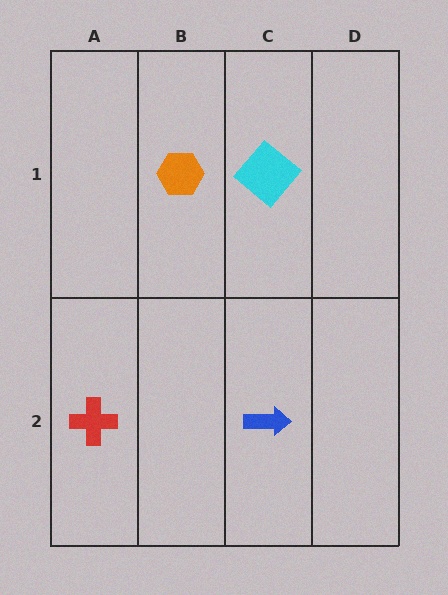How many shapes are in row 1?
2 shapes.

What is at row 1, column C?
A cyan diamond.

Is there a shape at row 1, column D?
No, that cell is empty.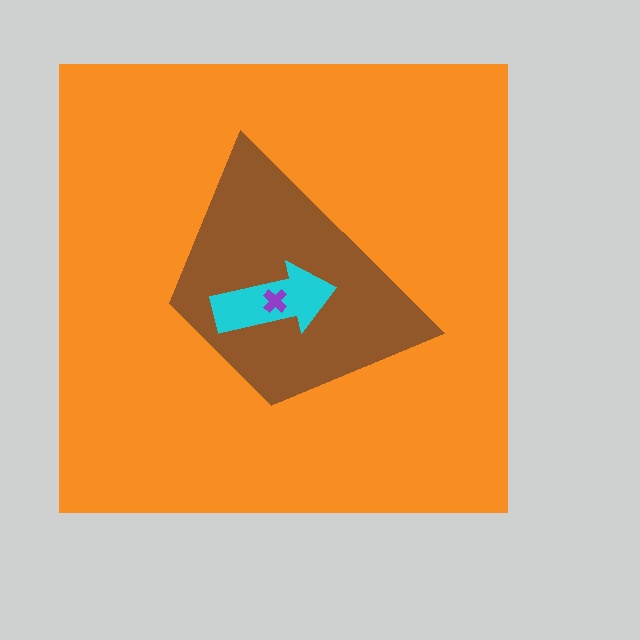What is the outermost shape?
The orange square.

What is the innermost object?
The purple cross.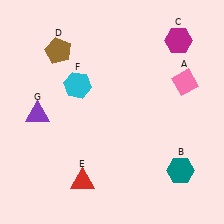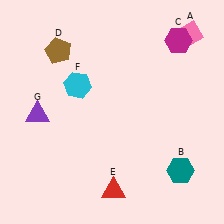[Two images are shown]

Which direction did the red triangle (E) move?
The red triangle (E) moved right.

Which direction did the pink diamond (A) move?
The pink diamond (A) moved up.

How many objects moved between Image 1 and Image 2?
2 objects moved between the two images.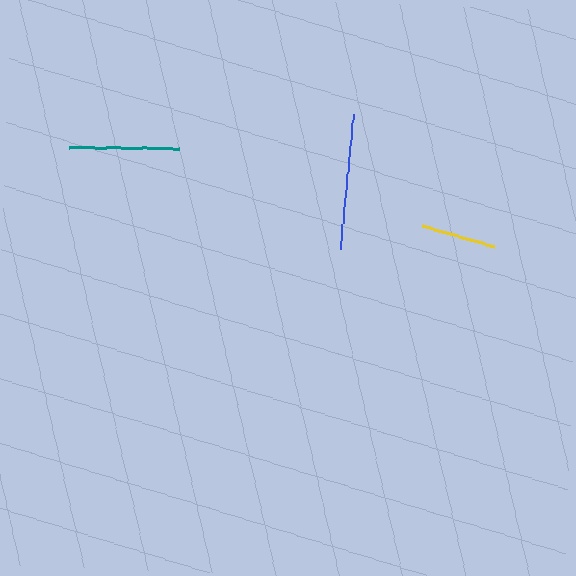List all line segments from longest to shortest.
From longest to shortest: blue, teal, yellow.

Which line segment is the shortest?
The yellow line is the shortest at approximately 74 pixels.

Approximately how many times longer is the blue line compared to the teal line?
The blue line is approximately 1.2 times the length of the teal line.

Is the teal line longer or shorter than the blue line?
The blue line is longer than the teal line.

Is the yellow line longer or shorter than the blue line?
The blue line is longer than the yellow line.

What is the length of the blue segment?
The blue segment is approximately 135 pixels long.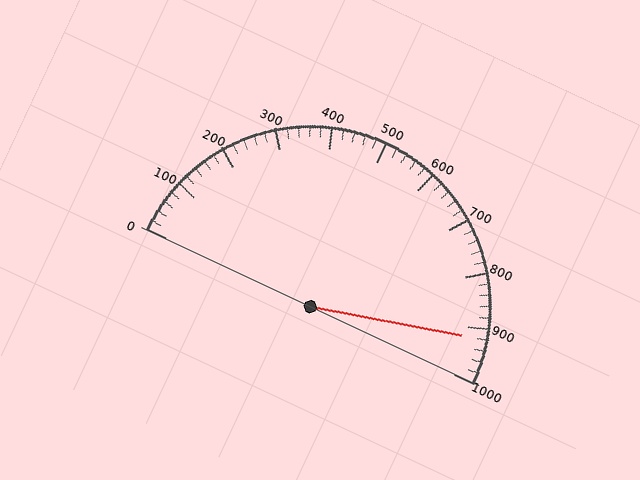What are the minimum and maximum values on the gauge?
The gauge ranges from 0 to 1000.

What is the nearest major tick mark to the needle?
The nearest major tick mark is 900.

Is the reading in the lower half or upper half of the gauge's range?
The reading is in the upper half of the range (0 to 1000).